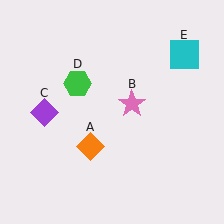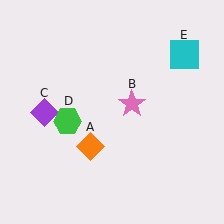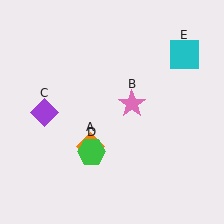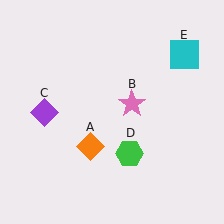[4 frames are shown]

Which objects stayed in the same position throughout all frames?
Orange diamond (object A) and pink star (object B) and purple diamond (object C) and cyan square (object E) remained stationary.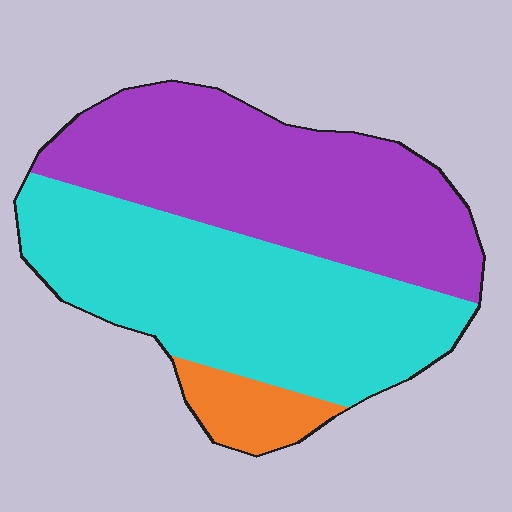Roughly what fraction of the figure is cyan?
Cyan takes up about one half (1/2) of the figure.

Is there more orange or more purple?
Purple.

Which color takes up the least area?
Orange, at roughly 10%.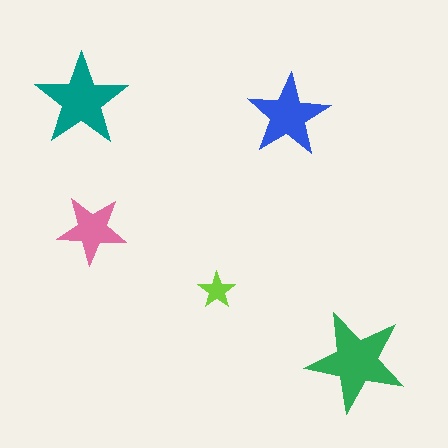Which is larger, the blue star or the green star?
The green one.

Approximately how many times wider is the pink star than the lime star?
About 2 times wider.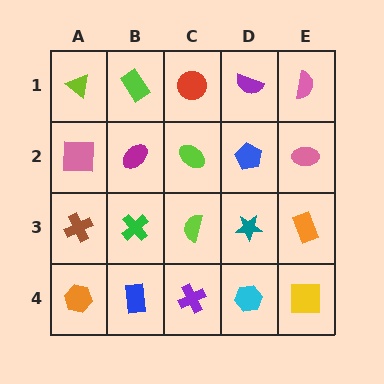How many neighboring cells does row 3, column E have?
3.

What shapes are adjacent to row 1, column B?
A magenta ellipse (row 2, column B), a lime triangle (row 1, column A), a red circle (row 1, column C).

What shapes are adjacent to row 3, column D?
A blue pentagon (row 2, column D), a cyan hexagon (row 4, column D), a lime semicircle (row 3, column C), an orange rectangle (row 3, column E).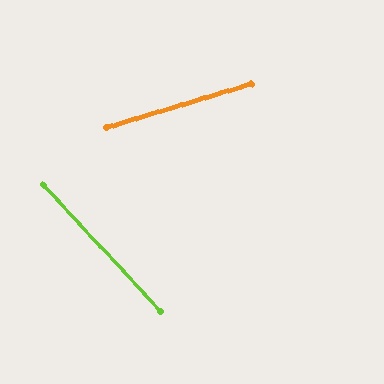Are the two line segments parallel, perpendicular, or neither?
Neither parallel nor perpendicular — they differ by about 64°.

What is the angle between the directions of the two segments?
Approximately 64 degrees.